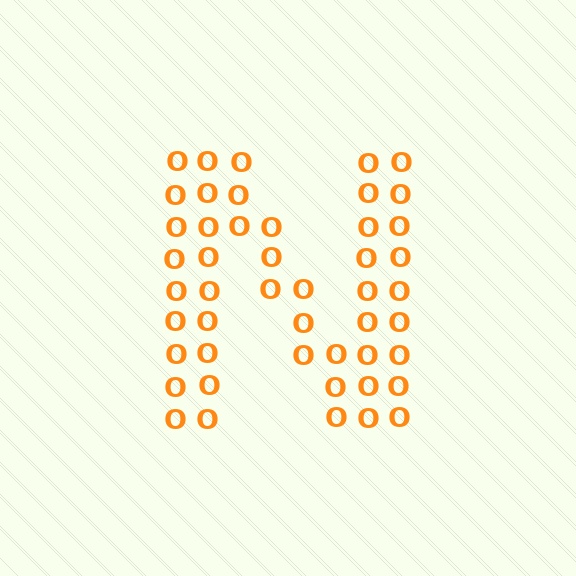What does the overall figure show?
The overall figure shows the letter N.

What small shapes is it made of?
It is made of small letter O's.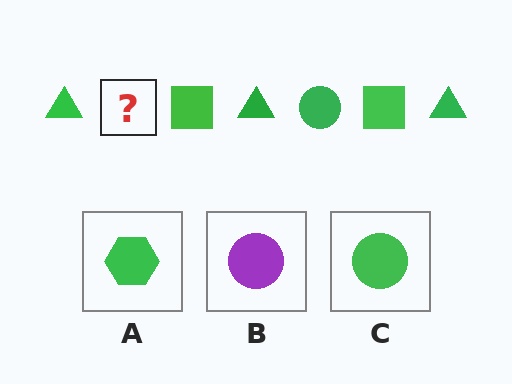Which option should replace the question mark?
Option C.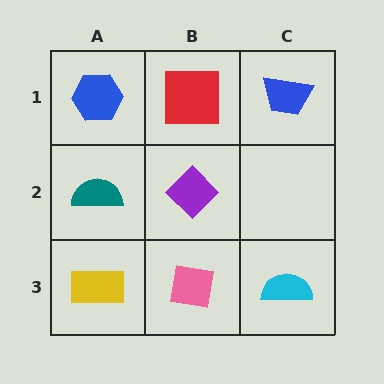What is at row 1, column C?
A blue trapezoid.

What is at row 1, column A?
A blue hexagon.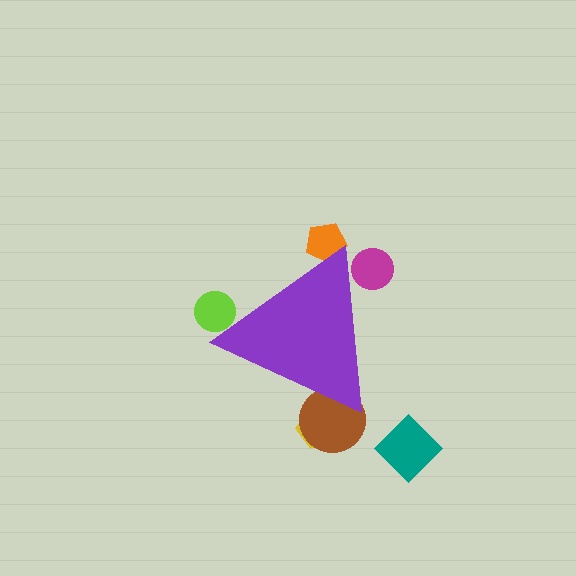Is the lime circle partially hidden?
Yes, the lime circle is partially hidden behind the purple triangle.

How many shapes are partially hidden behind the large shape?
5 shapes are partially hidden.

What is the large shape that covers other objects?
A purple triangle.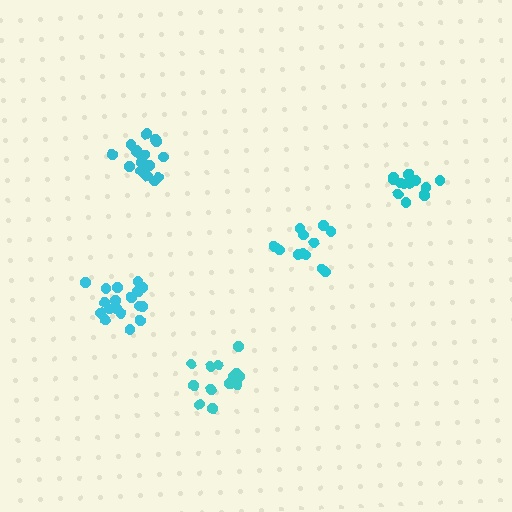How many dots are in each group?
Group 1: 18 dots, Group 2: 13 dots, Group 3: 12 dots, Group 4: 12 dots, Group 5: 18 dots (73 total).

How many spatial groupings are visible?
There are 5 spatial groupings.